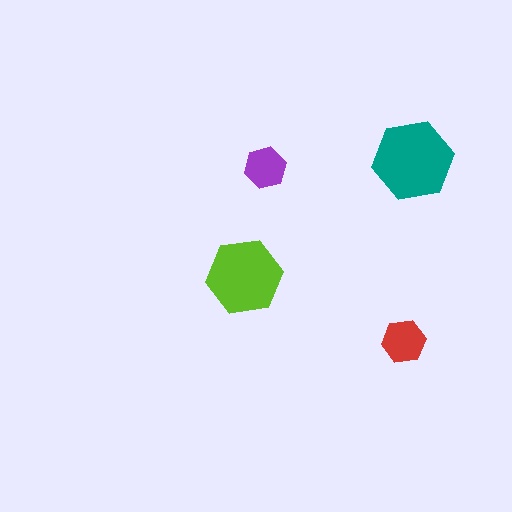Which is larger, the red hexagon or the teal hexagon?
The teal one.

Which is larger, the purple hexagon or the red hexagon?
The red one.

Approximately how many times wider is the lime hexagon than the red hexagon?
About 1.5 times wider.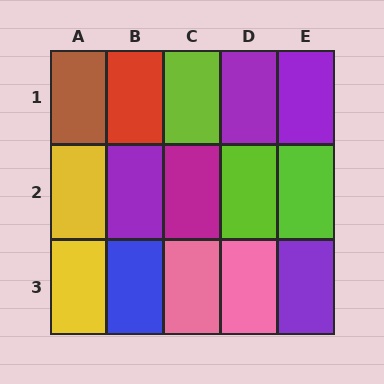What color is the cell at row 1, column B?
Red.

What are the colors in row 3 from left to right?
Yellow, blue, pink, pink, purple.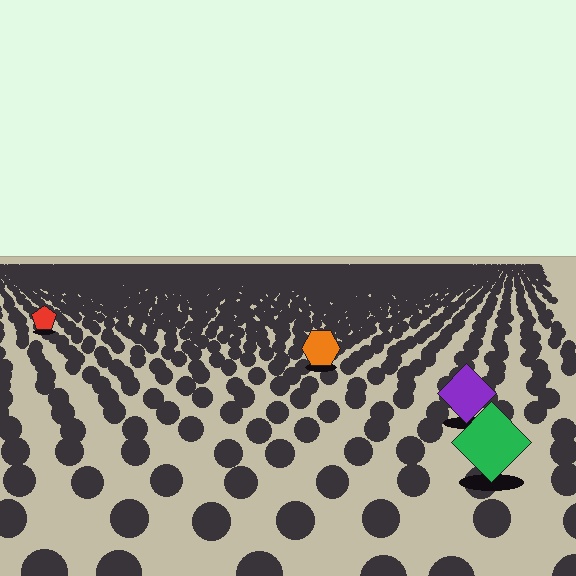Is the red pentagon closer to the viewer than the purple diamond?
No. The purple diamond is closer — you can tell from the texture gradient: the ground texture is coarser near it.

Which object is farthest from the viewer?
The red pentagon is farthest from the viewer. It appears smaller and the ground texture around it is denser.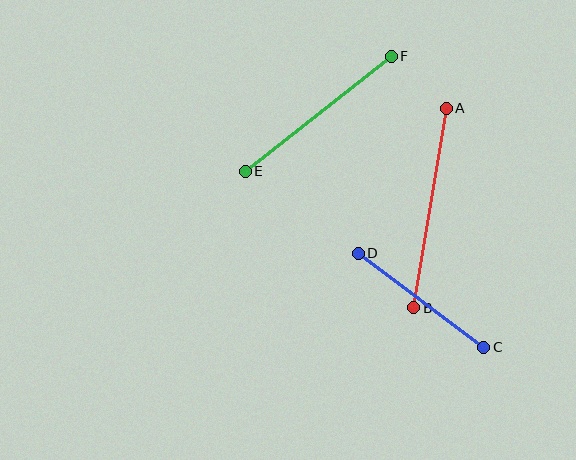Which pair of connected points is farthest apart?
Points A and B are farthest apart.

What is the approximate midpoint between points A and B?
The midpoint is at approximately (430, 208) pixels.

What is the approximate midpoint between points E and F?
The midpoint is at approximately (318, 114) pixels.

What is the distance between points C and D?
The distance is approximately 157 pixels.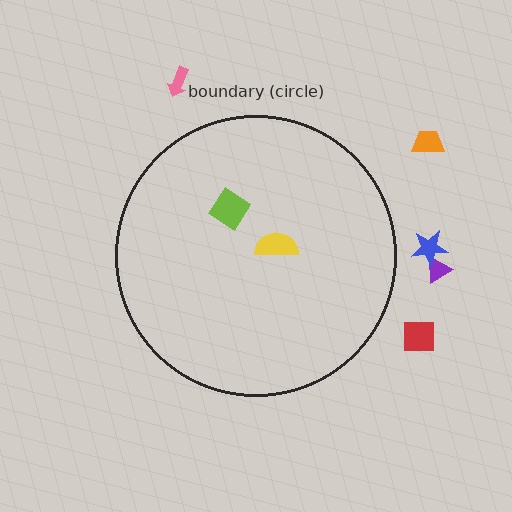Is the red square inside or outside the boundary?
Outside.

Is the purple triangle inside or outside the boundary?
Outside.